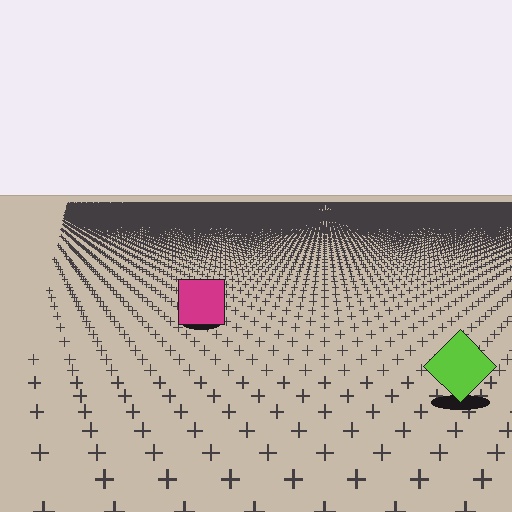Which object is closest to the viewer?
The lime diamond is closest. The texture marks near it are larger and more spread out.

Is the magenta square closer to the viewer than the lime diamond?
No. The lime diamond is closer — you can tell from the texture gradient: the ground texture is coarser near it.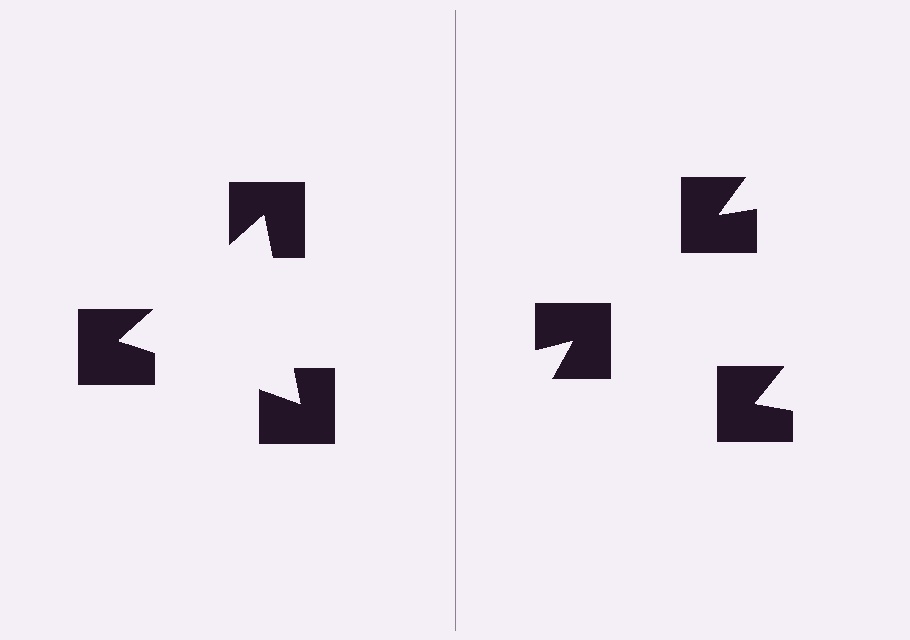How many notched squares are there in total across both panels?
6 — 3 on each side.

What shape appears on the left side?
An illusory triangle.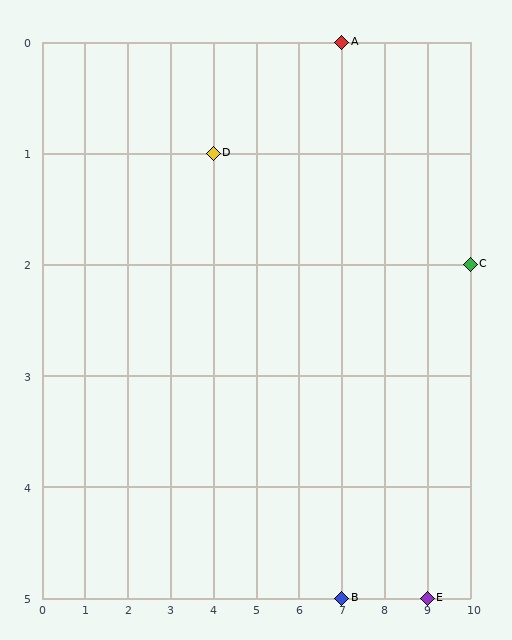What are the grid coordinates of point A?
Point A is at grid coordinates (7, 0).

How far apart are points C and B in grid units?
Points C and B are 3 columns and 3 rows apart (about 4.2 grid units diagonally).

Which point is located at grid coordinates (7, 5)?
Point B is at (7, 5).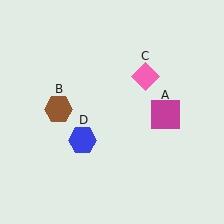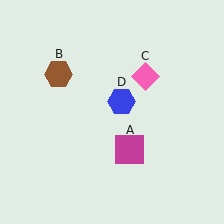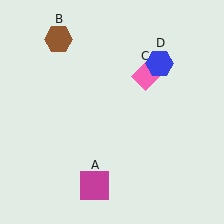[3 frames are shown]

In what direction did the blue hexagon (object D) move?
The blue hexagon (object D) moved up and to the right.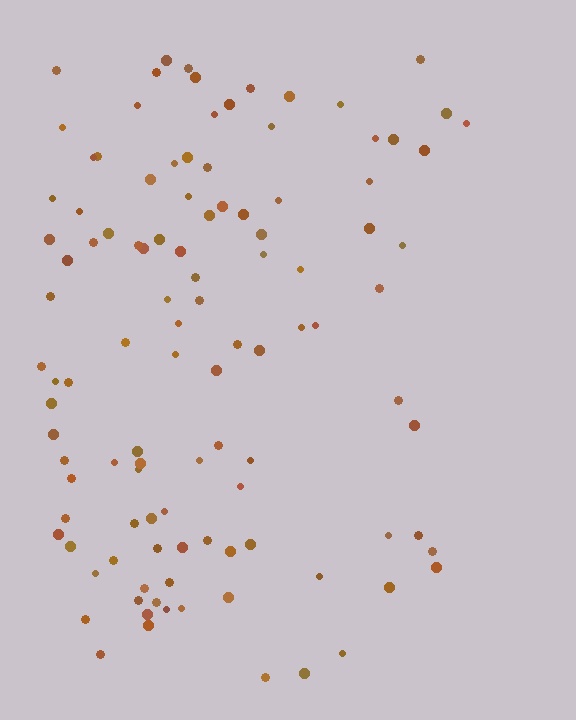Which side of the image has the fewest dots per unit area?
The right.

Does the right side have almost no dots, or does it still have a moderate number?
Still a moderate number, just noticeably fewer than the left.